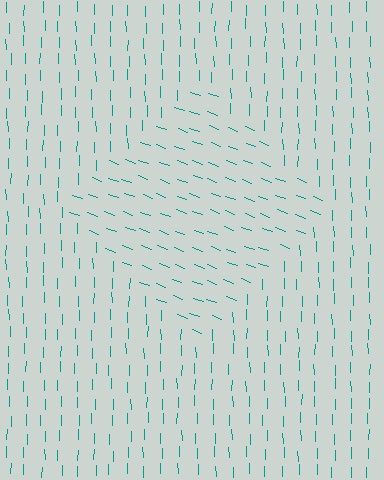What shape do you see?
I see a diamond.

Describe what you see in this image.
The image is filled with small teal line segments. A diamond region in the image has lines oriented differently from the surrounding lines, creating a visible texture boundary.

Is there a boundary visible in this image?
Yes, there is a texture boundary formed by a change in line orientation.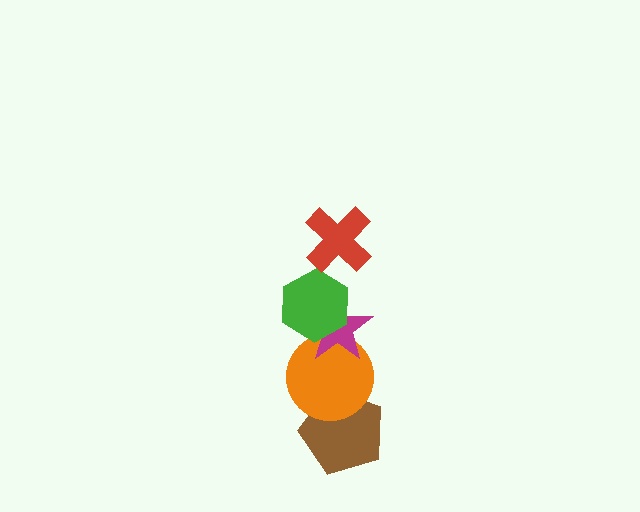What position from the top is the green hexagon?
The green hexagon is 2nd from the top.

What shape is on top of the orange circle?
The magenta star is on top of the orange circle.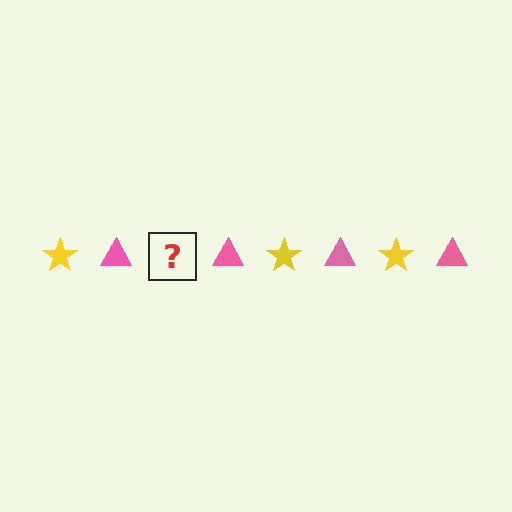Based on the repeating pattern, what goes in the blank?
The blank should be a yellow star.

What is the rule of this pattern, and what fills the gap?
The rule is that the pattern alternates between yellow star and pink triangle. The gap should be filled with a yellow star.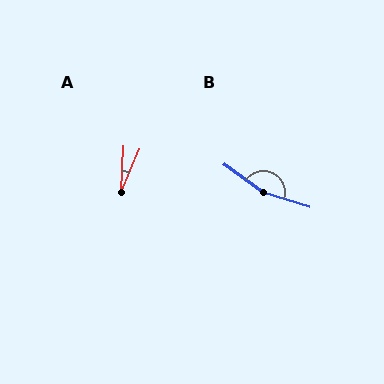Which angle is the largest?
B, at approximately 161 degrees.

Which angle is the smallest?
A, at approximately 20 degrees.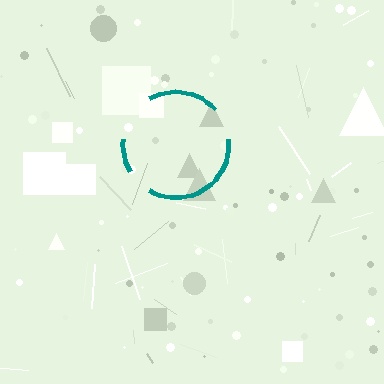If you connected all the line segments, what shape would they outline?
They would outline a circle.